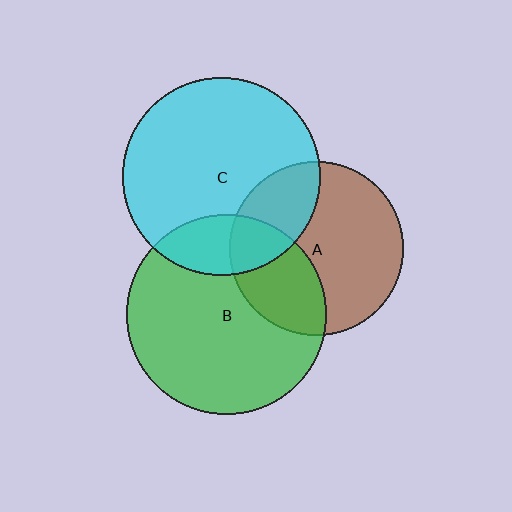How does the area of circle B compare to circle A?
Approximately 1.3 times.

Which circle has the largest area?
Circle B (green).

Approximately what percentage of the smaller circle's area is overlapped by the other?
Approximately 20%.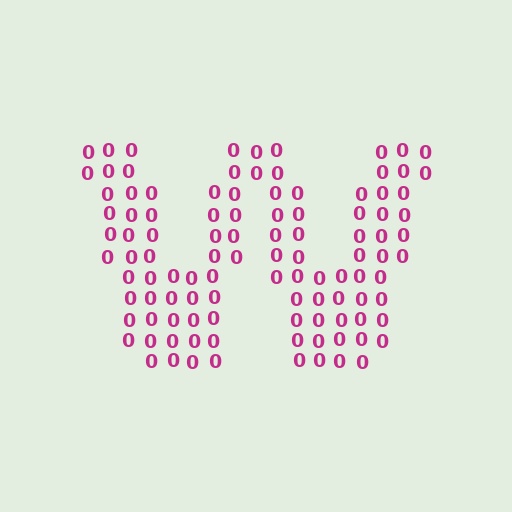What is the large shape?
The large shape is the letter W.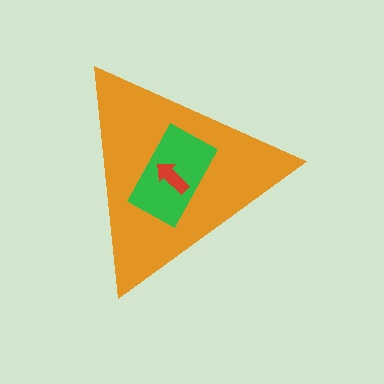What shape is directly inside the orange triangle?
The green rectangle.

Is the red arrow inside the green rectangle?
Yes.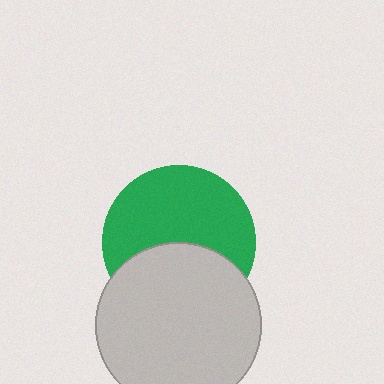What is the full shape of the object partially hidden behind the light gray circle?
The partially hidden object is a green circle.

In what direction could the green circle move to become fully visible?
The green circle could move up. That would shift it out from behind the light gray circle entirely.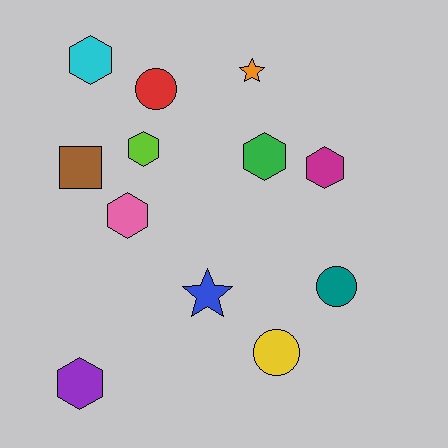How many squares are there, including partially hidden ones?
There is 1 square.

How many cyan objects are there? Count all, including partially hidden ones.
There is 1 cyan object.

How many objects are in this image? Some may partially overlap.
There are 12 objects.